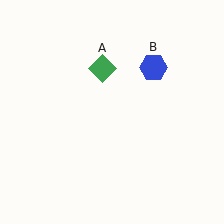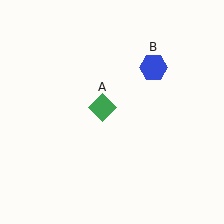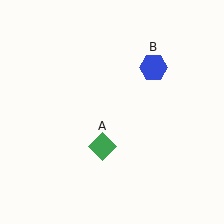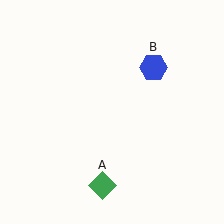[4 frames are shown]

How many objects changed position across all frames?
1 object changed position: green diamond (object A).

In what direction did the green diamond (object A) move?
The green diamond (object A) moved down.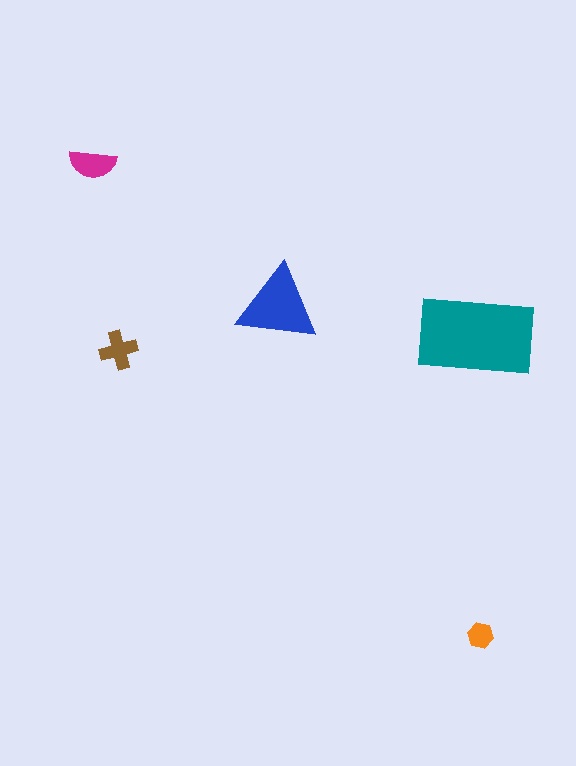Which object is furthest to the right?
The orange hexagon is rightmost.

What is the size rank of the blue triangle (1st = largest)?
2nd.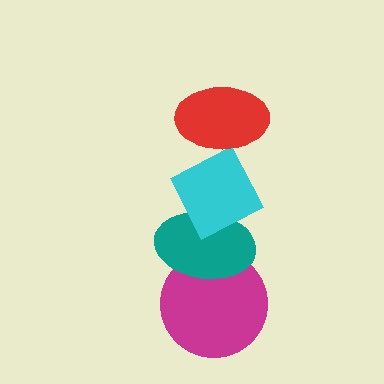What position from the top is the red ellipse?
The red ellipse is 1st from the top.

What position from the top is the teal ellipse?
The teal ellipse is 3rd from the top.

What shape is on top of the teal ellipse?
The cyan diamond is on top of the teal ellipse.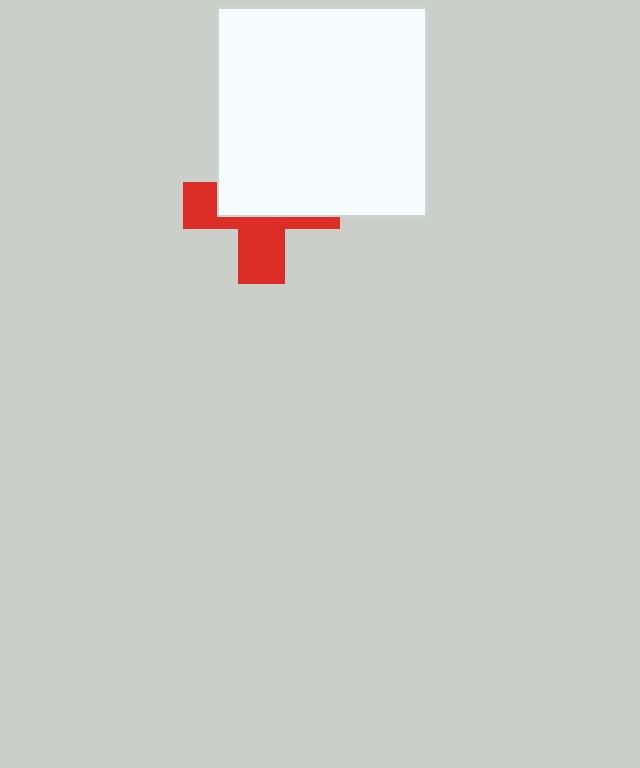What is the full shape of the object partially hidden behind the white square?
The partially hidden object is a red cross.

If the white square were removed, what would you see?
You would see the complete red cross.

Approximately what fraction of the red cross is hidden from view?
Roughly 55% of the red cross is hidden behind the white square.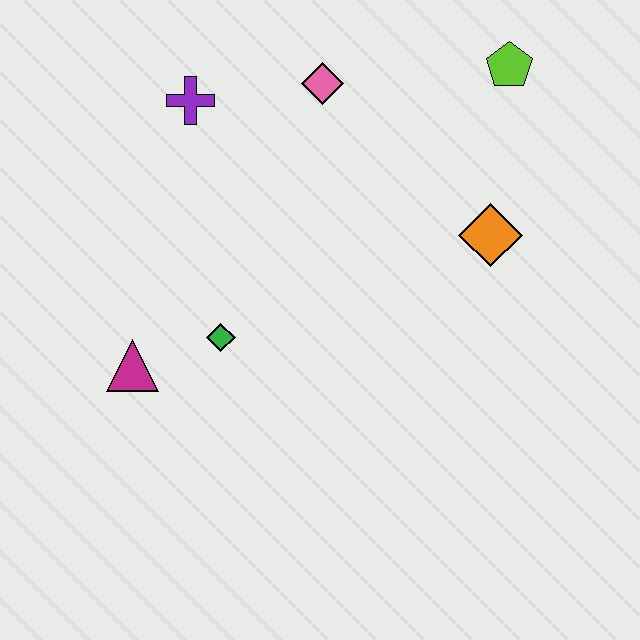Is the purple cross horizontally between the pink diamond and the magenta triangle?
Yes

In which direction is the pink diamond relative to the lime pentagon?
The pink diamond is to the left of the lime pentagon.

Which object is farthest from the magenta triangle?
The lime pentagon is farthest from the magenta triangle.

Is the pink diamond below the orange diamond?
No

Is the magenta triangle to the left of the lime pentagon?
Yes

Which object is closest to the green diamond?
The magenta triangle is closest to the green diamond.